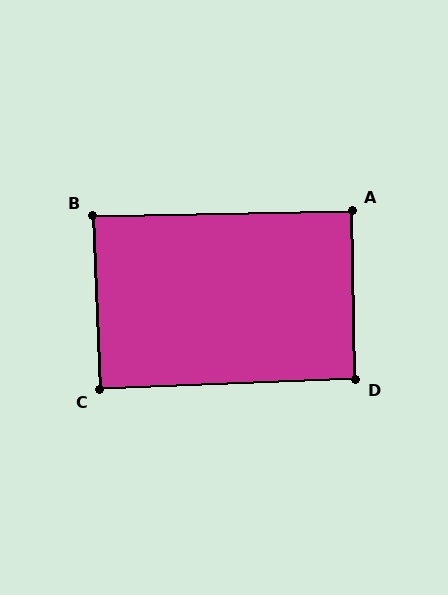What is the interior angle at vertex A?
Approximately 90 degrees (approximately right).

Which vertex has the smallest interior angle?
B, at approximately 89 degrees.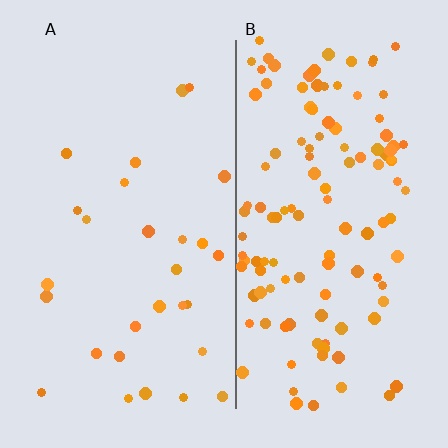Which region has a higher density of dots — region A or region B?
B (the right).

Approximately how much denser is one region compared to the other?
Approximately 4.2× — region B over region A.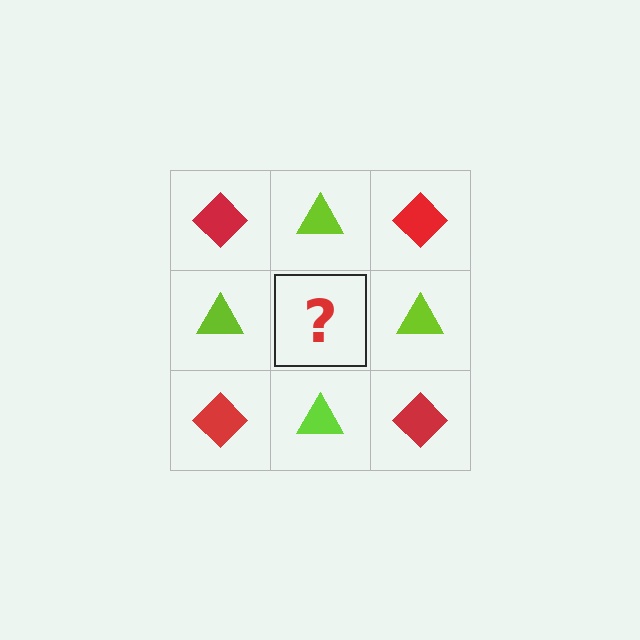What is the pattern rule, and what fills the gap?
The rule is that it alternates red diamond and lime triangle in a checkerboard pattern. The gap should be filled with a red diamond.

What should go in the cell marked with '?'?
The missing cell should contain a red diamond.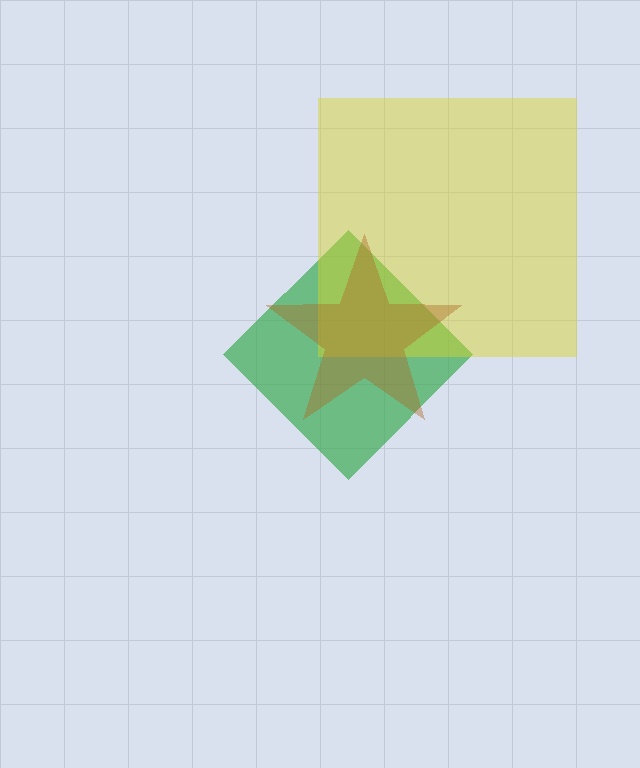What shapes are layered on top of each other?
The layered shapes are: a green diamond, a yellow square, a brown star.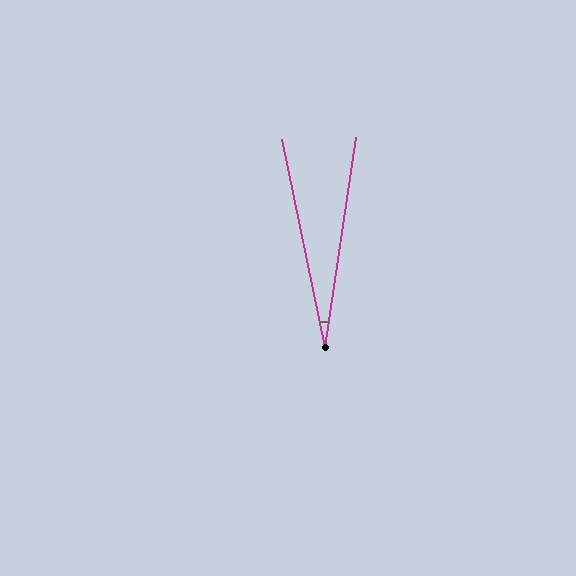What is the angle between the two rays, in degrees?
Approximately 20 degrees.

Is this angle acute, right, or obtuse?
It is acute.